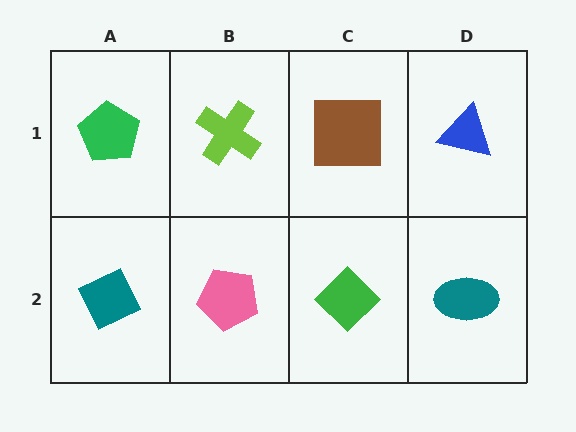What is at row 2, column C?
A green diamond.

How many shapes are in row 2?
4 shapes.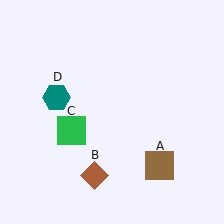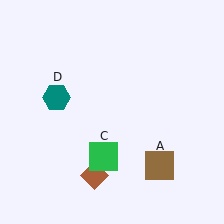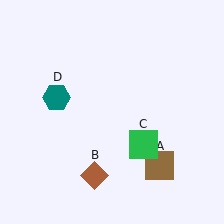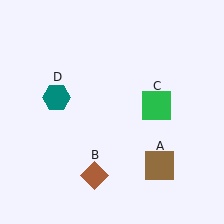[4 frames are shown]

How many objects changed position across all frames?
1 object changed position: green square (object C).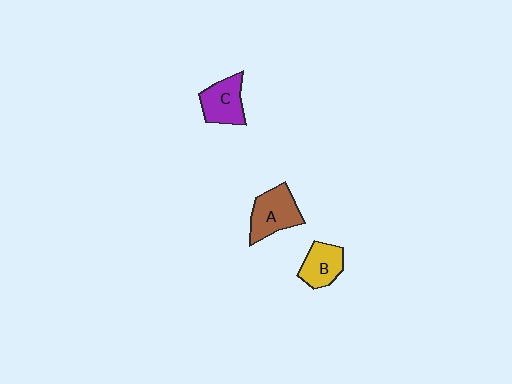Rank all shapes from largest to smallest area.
From largest to smallest: A (brown), C (purple), B (yellow).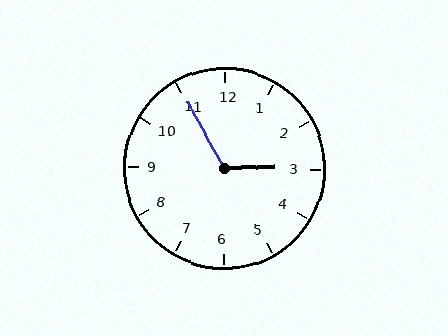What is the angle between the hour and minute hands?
Approximately 118 degrees.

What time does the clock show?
2:55.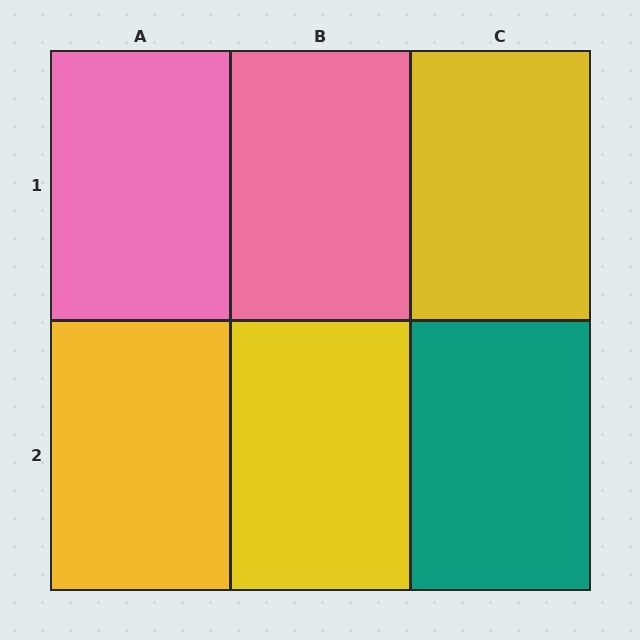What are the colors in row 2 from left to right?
Yellow, yellow, teal.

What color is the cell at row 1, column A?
Pink.